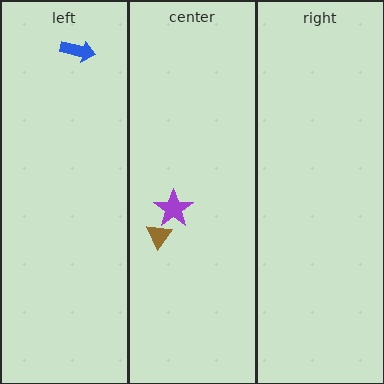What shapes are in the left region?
The blue arrow.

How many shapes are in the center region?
2.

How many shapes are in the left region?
1.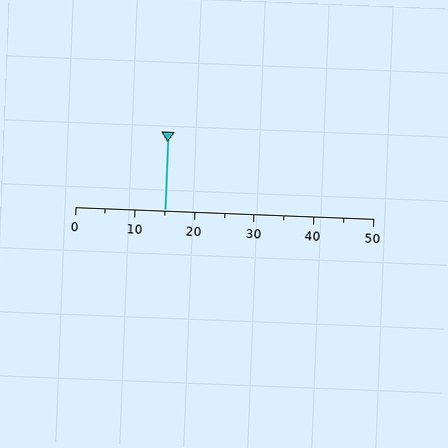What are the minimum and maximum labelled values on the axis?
The axis runs from 0 to 50.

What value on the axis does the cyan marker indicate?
The marker indicates approximately 15.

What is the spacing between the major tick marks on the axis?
The major ticks are spaced 10 apart.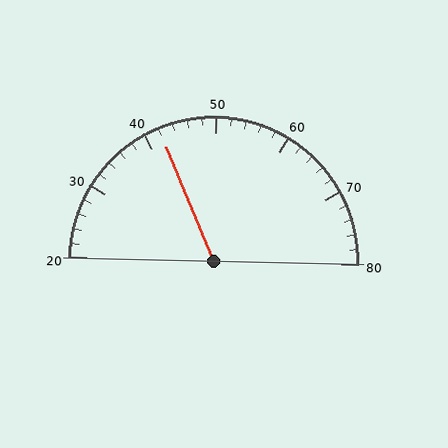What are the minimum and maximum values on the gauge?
The gauge ranges from 20 to 80.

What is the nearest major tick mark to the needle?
The nearest major tick mark is 40.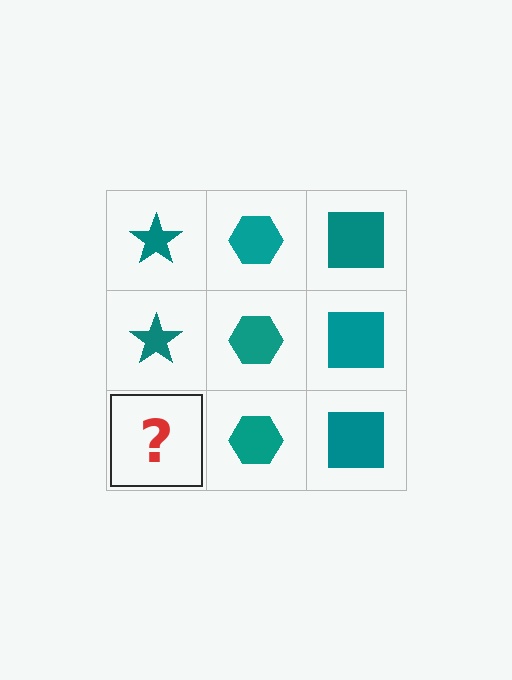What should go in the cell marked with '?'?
The missing cell should contain a teal star.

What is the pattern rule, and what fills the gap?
The rule is that each column has a consistent shape. The gap should be filled with a teal star.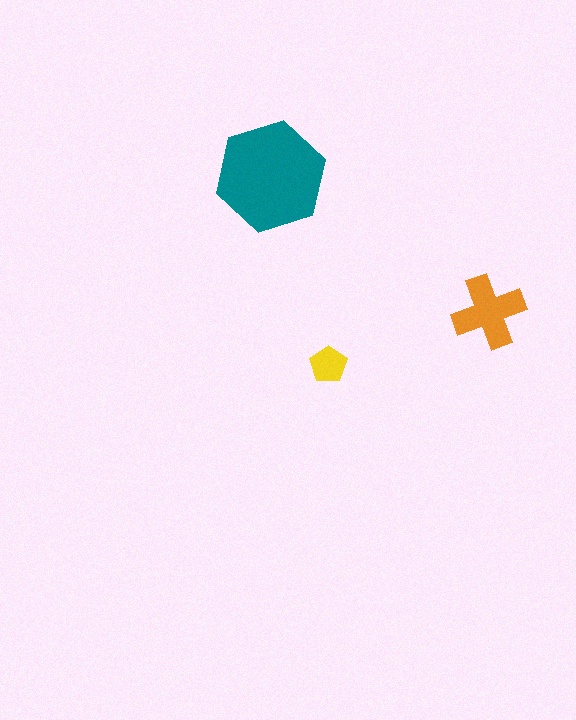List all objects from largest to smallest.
The teal hexagon, the orange cross, the yellow pentagon.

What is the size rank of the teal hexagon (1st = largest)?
1st.